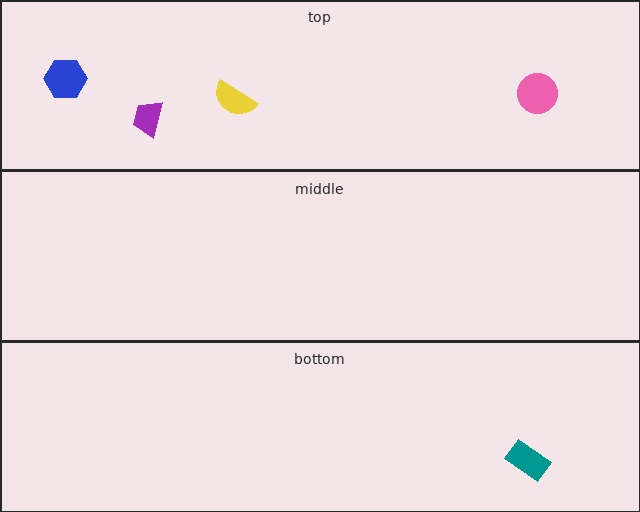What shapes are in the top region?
The pink circle, the yellow semicircle, the purple trapezoid, the blue hexagon.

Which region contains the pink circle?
The top region.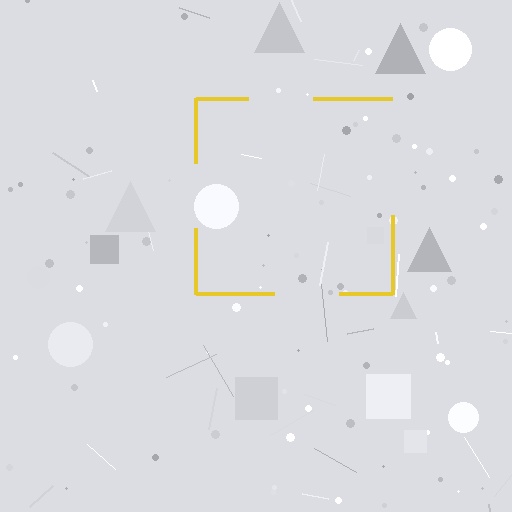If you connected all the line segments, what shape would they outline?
They would outline a square.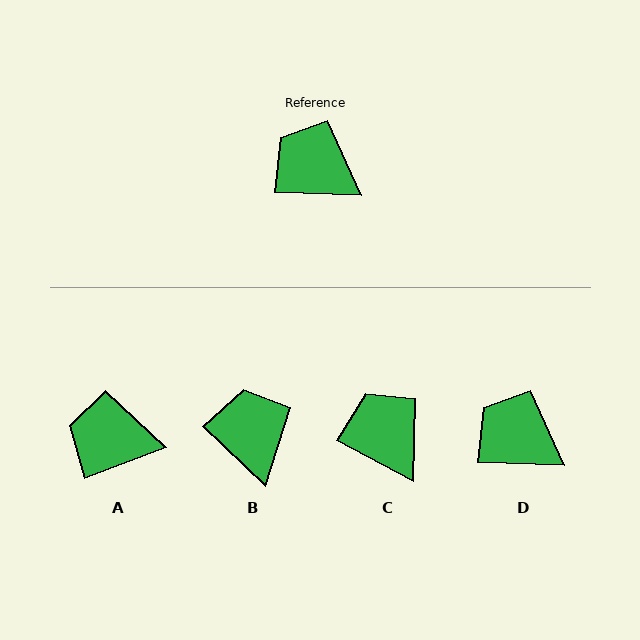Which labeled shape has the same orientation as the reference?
D.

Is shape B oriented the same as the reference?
No, it is off by about 41 degrees.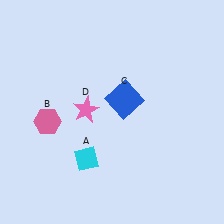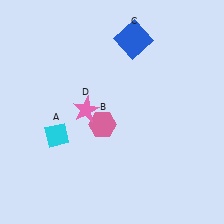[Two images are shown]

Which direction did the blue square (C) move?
The blue square (C) moved up.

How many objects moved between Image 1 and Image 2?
3 objects moved between the two images.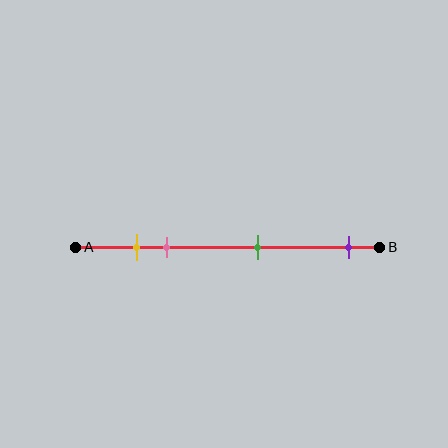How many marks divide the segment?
There are 4 marks dividing the segment.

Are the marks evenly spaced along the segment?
No, the marks are not evenly spaced.